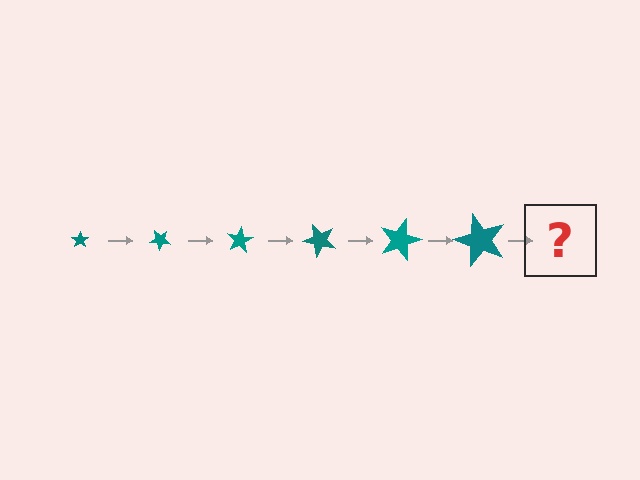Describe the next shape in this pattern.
It should be a star, larger than the previous one and rotated 240 degrees from the start.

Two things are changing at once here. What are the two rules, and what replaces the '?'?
The two rules are that the star grows larger each step and it rotates 40 degrees each step. The '?' should be a star, larger than the previous one and rotated 240 degrees from the start.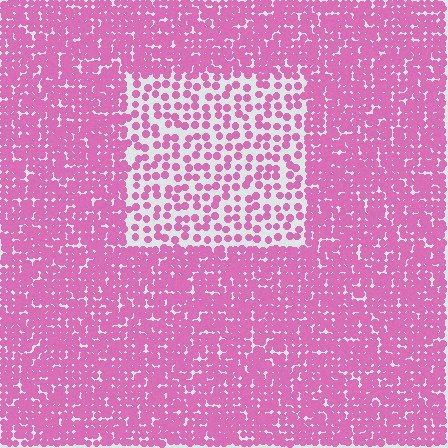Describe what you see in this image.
The image contains small pink elements arranged at two different densities. A rectangle-shaped region is visible where the elements are less densely packed than the surrounding area.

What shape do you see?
I see a rectangle.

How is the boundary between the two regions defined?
The boundary is defined by a change in element density (approximately 2.3x ratio). All elements are the same color, size, and shape.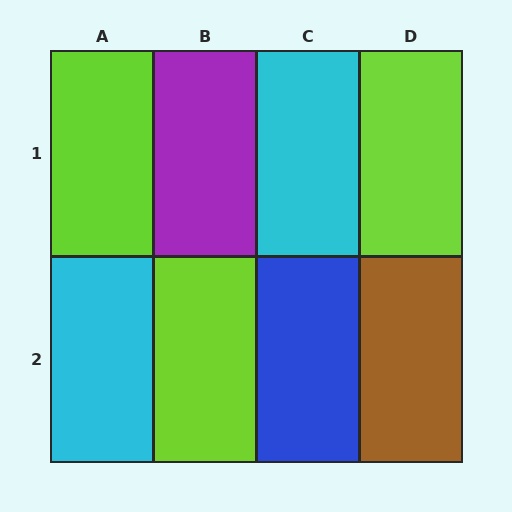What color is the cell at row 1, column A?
Lime.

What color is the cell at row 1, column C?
Cyan.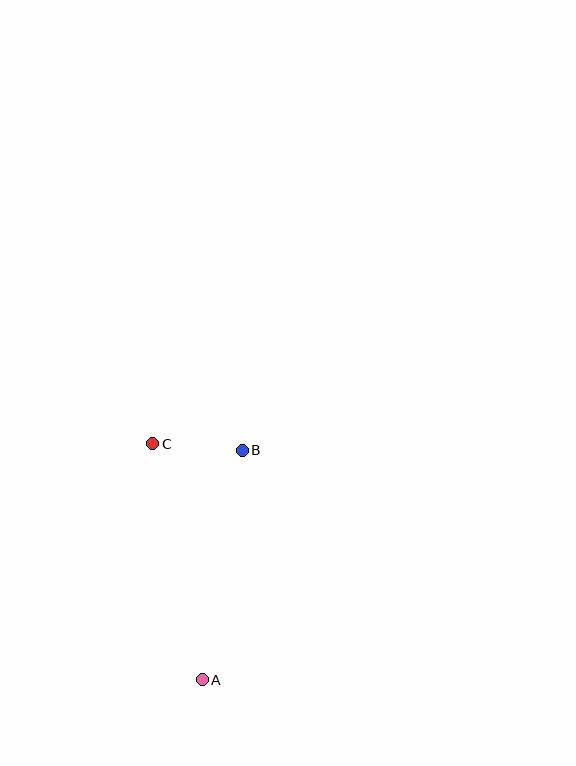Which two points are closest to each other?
Points B and C are closest to each other.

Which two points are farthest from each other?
Points A and C are farthest from each other.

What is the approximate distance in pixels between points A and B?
The distance between A and B is approximately 233 pixels.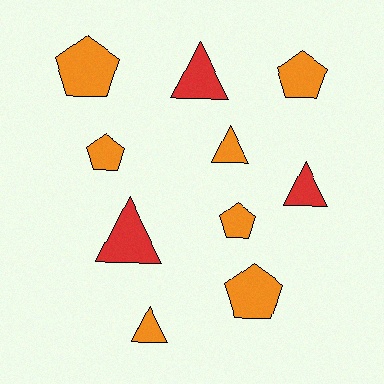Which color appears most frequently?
Orange, with 7 objects.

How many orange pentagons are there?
There are 5 orange pentagons.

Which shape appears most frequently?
Triangle, with 5 objects.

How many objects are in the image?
There are 10 objects.